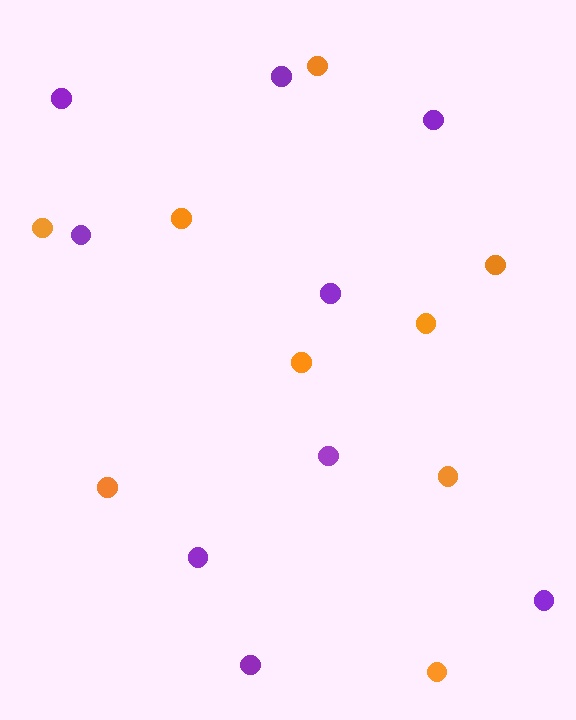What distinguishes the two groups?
There are 2 groups: one group of orange circles (9) and one group of purple circles (9).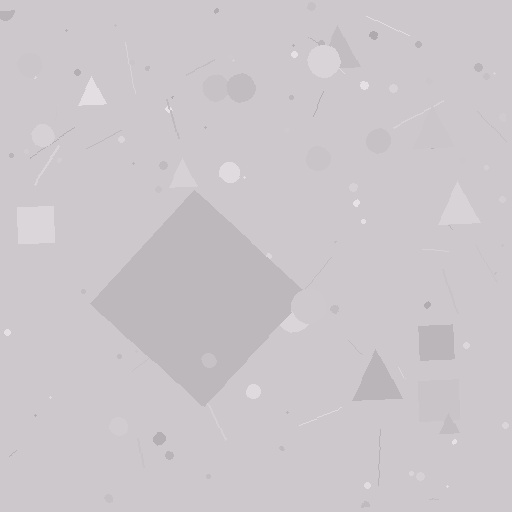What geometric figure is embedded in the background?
A diamond is embedded in the background.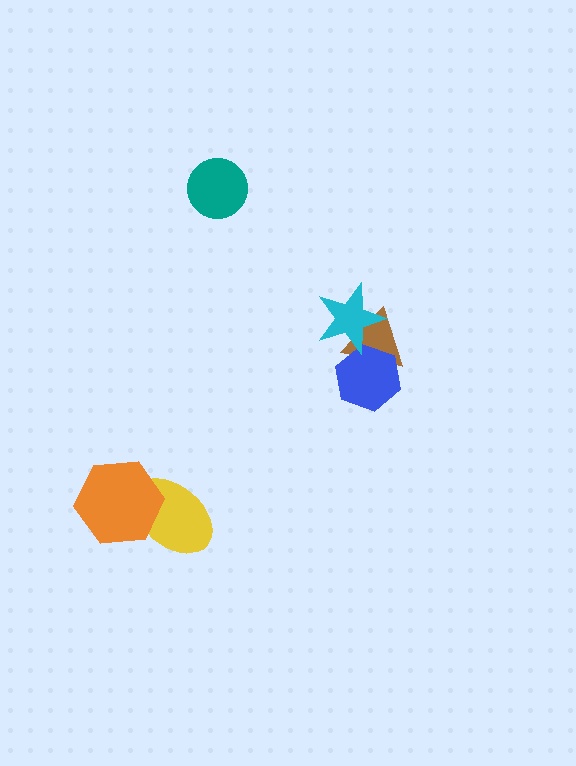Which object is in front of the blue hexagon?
The cyan star is in front of the blue hexagon.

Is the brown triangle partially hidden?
Yes, it is partially covered by another shape.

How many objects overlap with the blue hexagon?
2 objects overlap with the blue hexagon.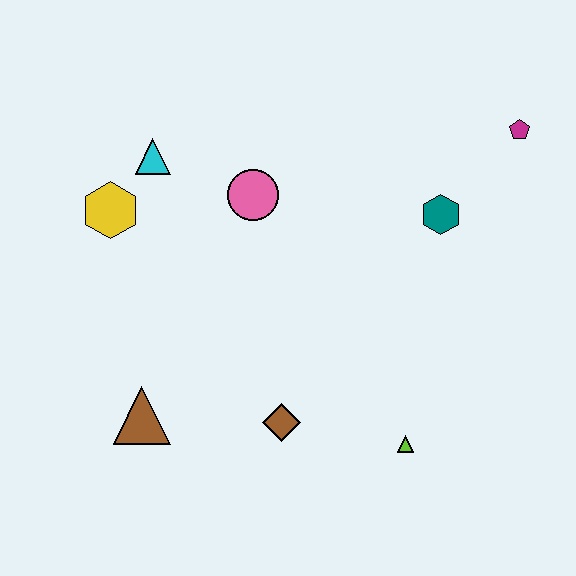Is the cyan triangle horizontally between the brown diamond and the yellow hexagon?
Yes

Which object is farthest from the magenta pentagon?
The brown triangle is farthest from the magenta pentagon.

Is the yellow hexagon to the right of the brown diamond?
No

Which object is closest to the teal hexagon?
The magenta pentagon is closest to the teal hexagon.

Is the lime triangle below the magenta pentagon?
Yes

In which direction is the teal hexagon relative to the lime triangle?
The teal hexagon is above the lime triangle.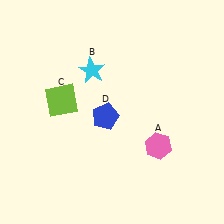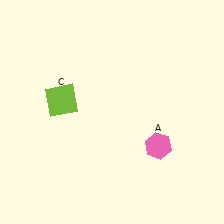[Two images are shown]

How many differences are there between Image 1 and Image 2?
There are 2 differences between the two images.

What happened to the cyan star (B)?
The cyan star (B) was removed in Image 2. It was in the top-left area of Image 1.